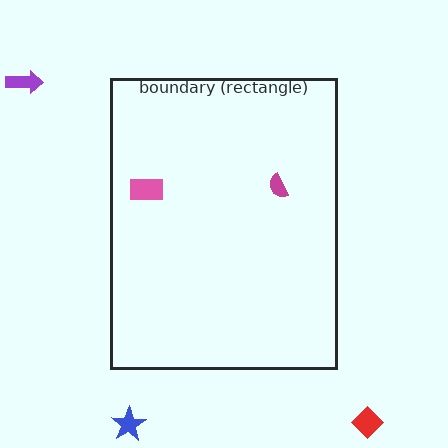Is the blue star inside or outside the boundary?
Outside.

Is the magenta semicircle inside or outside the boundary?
Inside.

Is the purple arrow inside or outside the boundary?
Outside.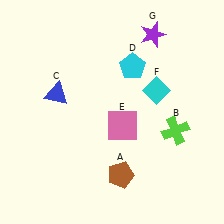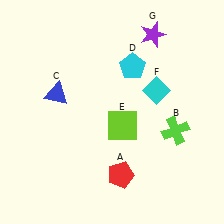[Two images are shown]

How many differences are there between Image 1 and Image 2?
There are 2 differences between the two images.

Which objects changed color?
A changed from brown to red. E changed from pink to lime.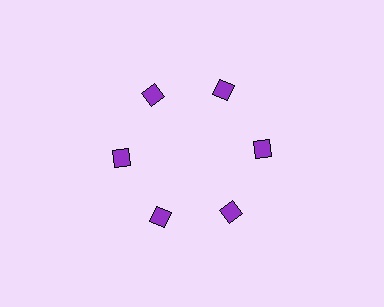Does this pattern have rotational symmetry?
Yes, this pattern has 6-fold rotational symmetry. It looks the same after rotating 60 degrees around the center.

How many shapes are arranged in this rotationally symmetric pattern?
There are 6 shapes, arranged in 6 groups of 1.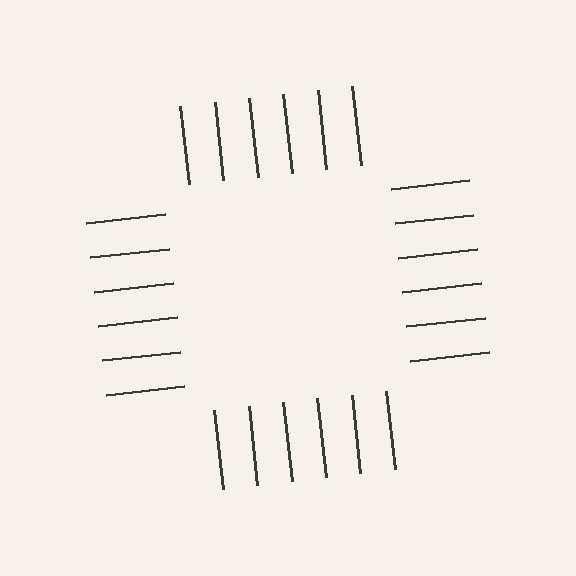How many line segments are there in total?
24 — 6 along each of the 4 edges.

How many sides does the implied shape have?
4 sides — the line-ends trace a square.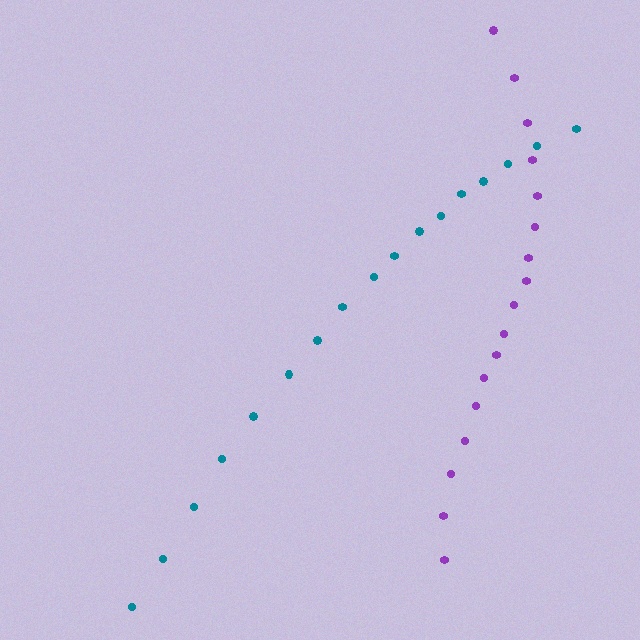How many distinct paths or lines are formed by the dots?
There are 2 distinct paths.